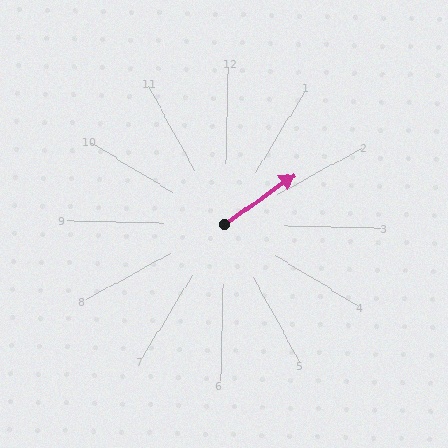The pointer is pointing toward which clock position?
Roughly 2 o'clock.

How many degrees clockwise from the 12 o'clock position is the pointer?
Approximately 53 degrees.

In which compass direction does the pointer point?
Northeast.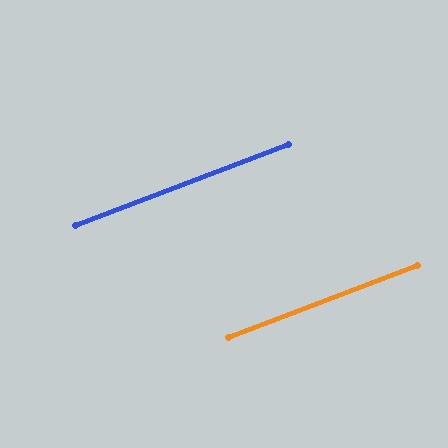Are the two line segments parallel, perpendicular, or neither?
Parallel — their directions differ by only 0.0°.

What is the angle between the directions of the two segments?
Approximately 0 degrees.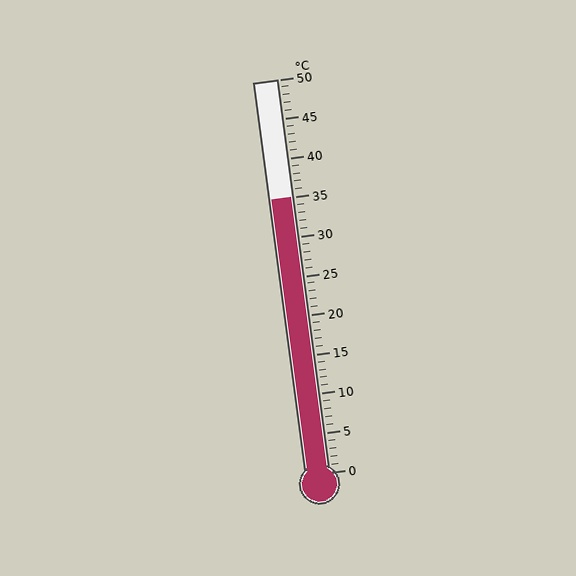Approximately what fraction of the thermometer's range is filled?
The thermometer is filled to approximately 70% of its range.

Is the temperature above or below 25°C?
The temperature is above 25°C.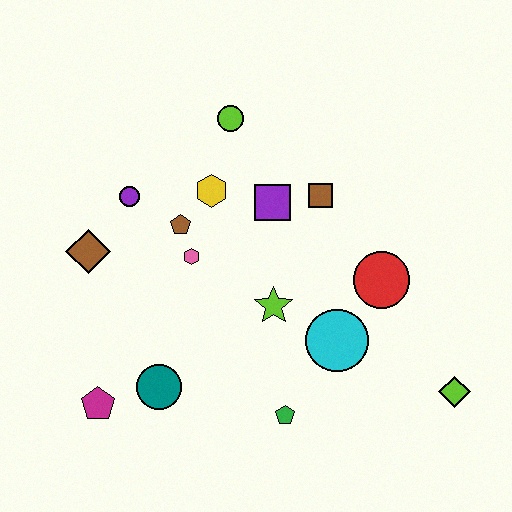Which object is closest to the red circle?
The cyan circle is closest to the red circle.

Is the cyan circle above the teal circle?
Yes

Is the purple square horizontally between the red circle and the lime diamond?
No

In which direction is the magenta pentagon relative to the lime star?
The magenta pentagon is to the left of the lime star.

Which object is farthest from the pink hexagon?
The lime diamond is farthest from the pink hexagon.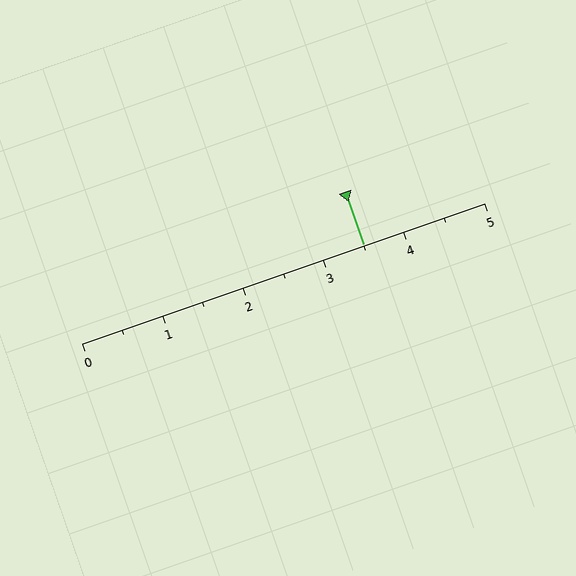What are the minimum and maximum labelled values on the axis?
The axis runs from 0 to 5.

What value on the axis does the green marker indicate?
The marker indicates approximately 3.5.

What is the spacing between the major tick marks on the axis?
The major ticks are spaced 1 apart.